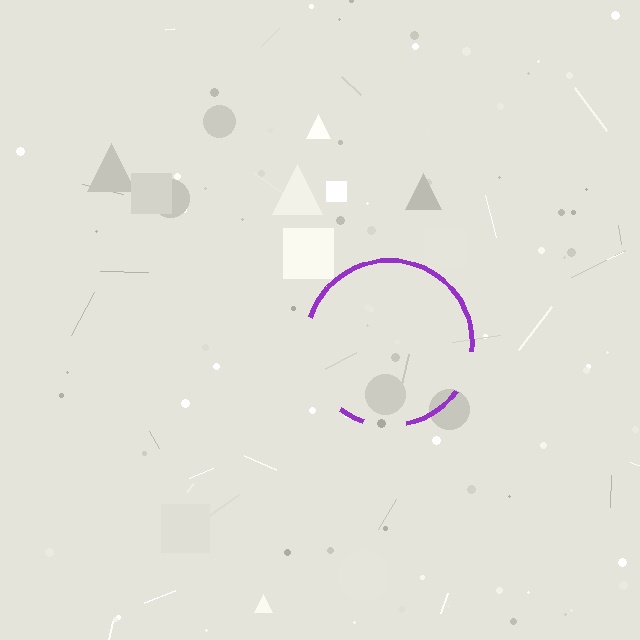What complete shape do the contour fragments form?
The contour fragments form a circle.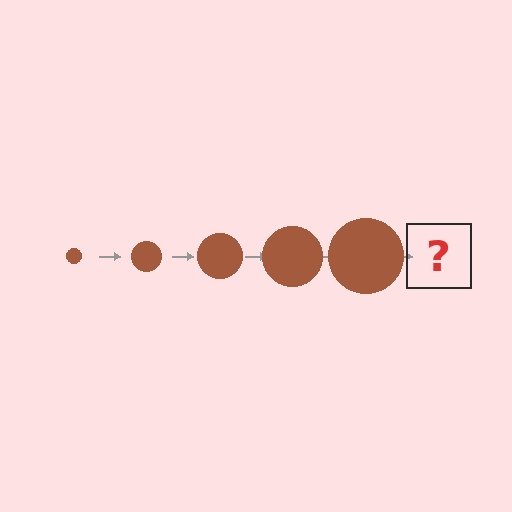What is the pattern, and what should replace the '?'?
The pattern is that the circle gets progressively larger each step. The '?' should be a brown circle, larger than the previous one.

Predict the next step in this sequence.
The next step is a brown circle, larger than the previous one.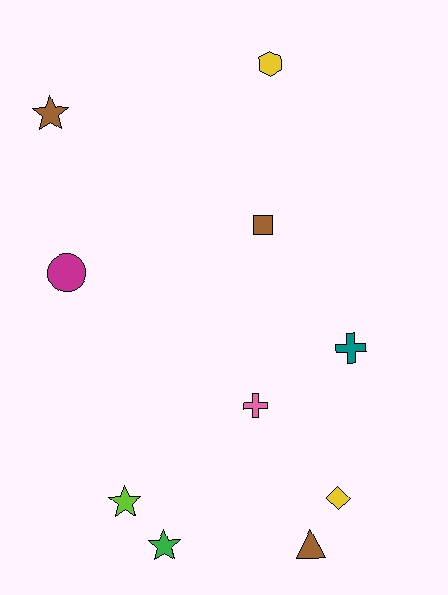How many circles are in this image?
There is 1 circle.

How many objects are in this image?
There are 10 objects.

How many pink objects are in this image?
There is 1 pink object.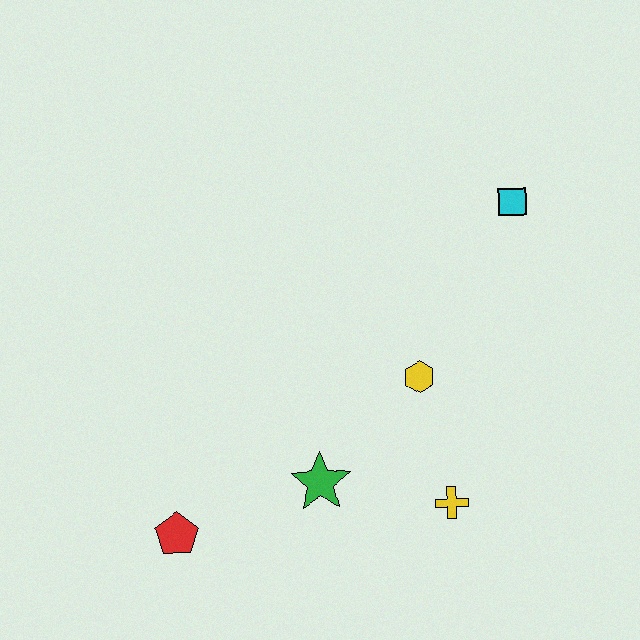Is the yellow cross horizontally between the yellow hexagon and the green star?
No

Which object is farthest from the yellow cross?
The cyan square is farthest from the yellow cross.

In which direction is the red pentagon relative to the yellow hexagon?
The red pentagon is to the left of the yellow hexagon.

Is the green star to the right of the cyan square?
No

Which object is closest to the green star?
The yellow cross is closest to the green star.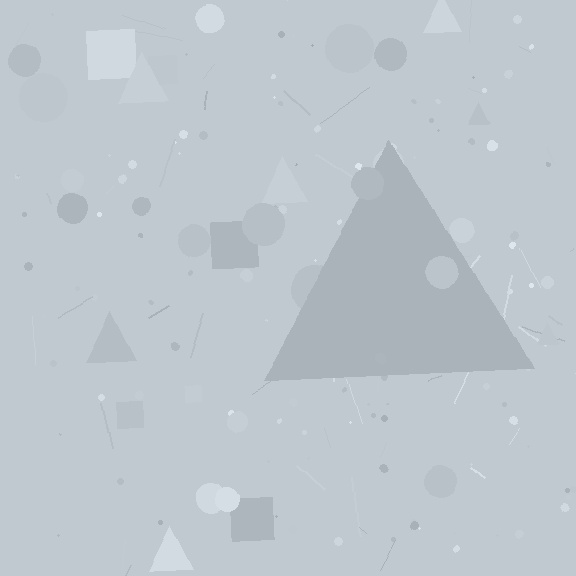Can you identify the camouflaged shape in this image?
The camouflaged shape is a triangle.